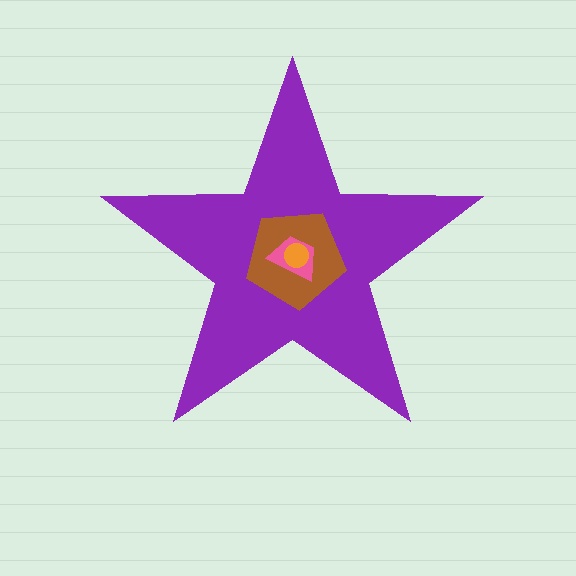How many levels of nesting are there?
4.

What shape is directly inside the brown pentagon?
The pink trapezoid.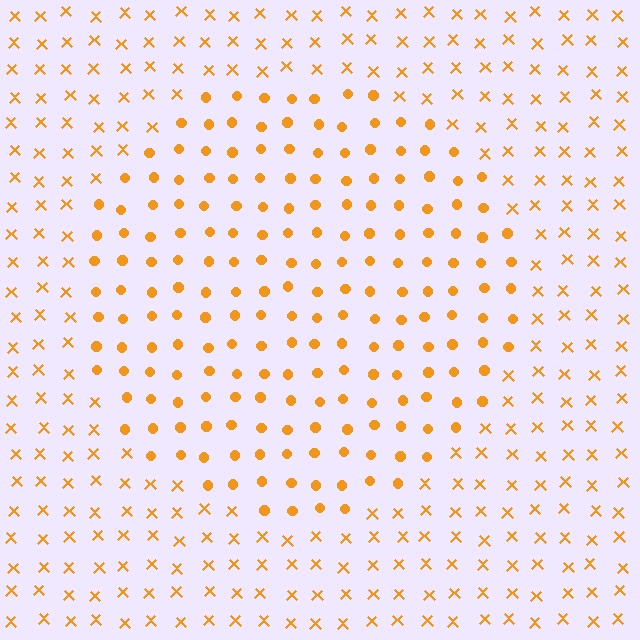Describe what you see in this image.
The image is filled with small orange elements arranged in a uniform grid. A circle-shaped region contains circles, while the surrounding area contains X marks. The boundary is defined purely by the change in element shape.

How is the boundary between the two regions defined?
The boundary is defined by a change in element shape: circles inside vs. X marks outside. All elements share the same color and spacing.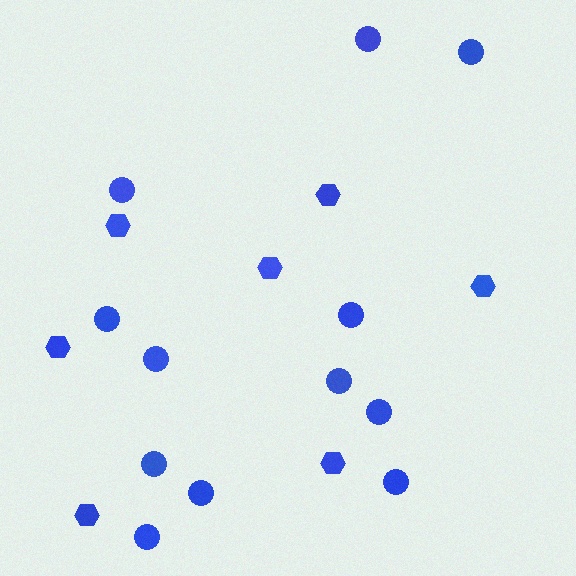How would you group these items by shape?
There are 2 groups: one group of circles (12) and one group of hexagons (7).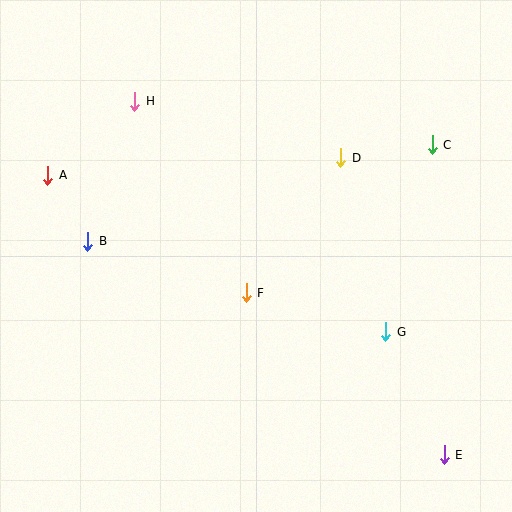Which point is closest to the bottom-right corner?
Point E is closest to the bottom-right corner.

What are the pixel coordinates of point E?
Point E is at (444, 455).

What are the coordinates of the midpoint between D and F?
The midpoint between D and F is at (294, 225).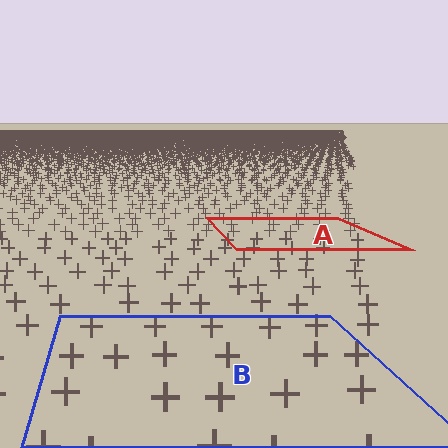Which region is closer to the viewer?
Region B is closer. The texture elements there are larger and more spread out.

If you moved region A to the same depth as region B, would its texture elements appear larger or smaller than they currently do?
They would appear larger. At a closer depth, the same texture elements are projected at a bigger on-screen size.